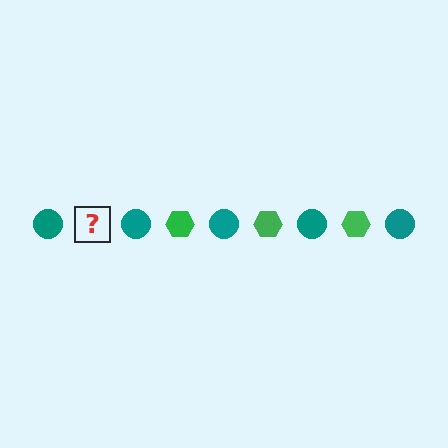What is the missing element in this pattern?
The missing element is a green hexagon.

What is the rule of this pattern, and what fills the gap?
The rule is that the pattern alternates between teal circle and green hexagon. The gap should be filled with a green hexagon.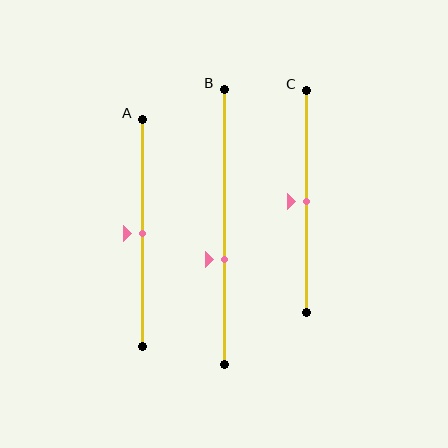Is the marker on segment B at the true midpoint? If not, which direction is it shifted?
No, the marker on segment B is shifted downward by about 12% of the segment length.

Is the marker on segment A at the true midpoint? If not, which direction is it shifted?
Yes, the marker on segment A is at the true midpoint.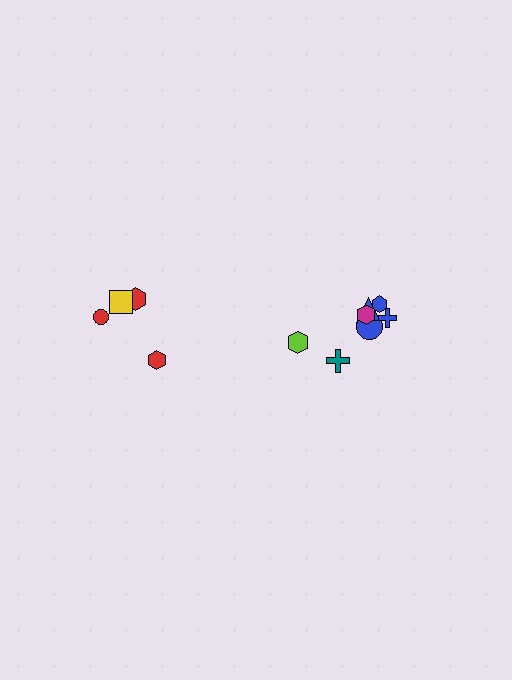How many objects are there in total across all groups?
There are 12 objects.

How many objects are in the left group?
There are 4 objects.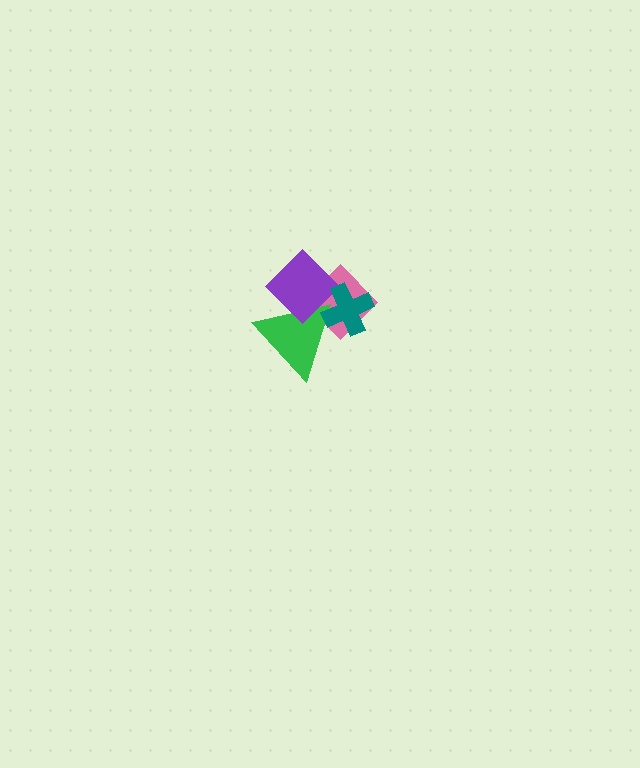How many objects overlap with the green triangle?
3 objects overlap with the green triangle.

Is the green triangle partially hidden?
Yes, it is partially covered by another shape.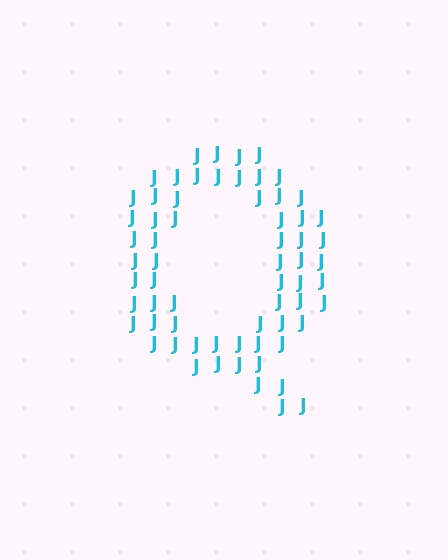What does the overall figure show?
The overall figure shows the letter Q.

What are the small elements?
The small elements are letter J's.